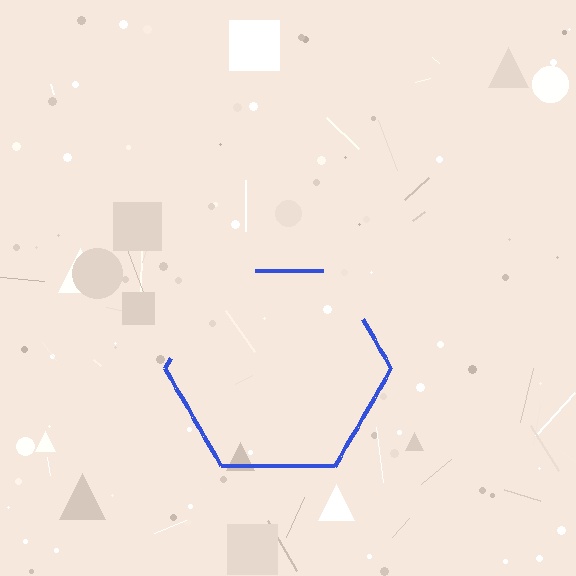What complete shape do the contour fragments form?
The contour fragments form a hexagon.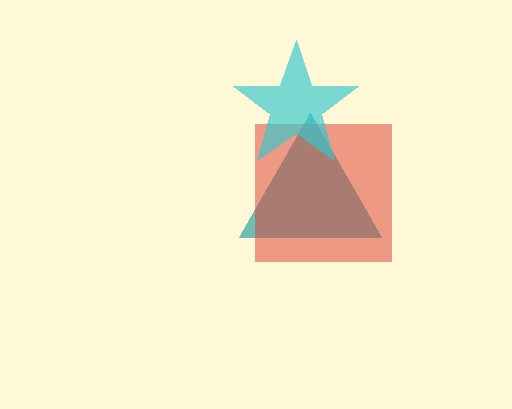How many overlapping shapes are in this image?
There are 3 overlapping shapes in the image.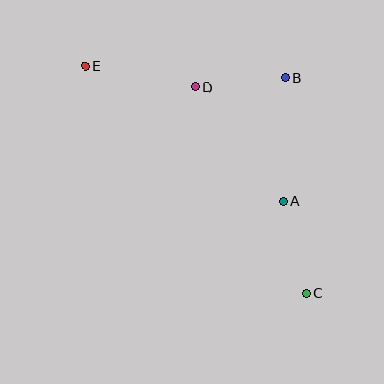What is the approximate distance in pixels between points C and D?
The distance between C and D is approximately 234 pixels.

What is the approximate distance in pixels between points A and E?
The distance between A and E is approximately 240 pixels.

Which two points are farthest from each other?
Points C and E are farthest from each other.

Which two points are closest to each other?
Points B and D are closest to each other.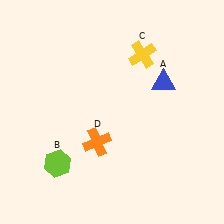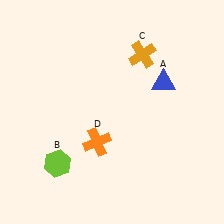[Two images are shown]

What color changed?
The cross (C) changed from yellow in Image 1 to orange in Image 2.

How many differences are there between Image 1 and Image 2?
There is 1 difference between the two images.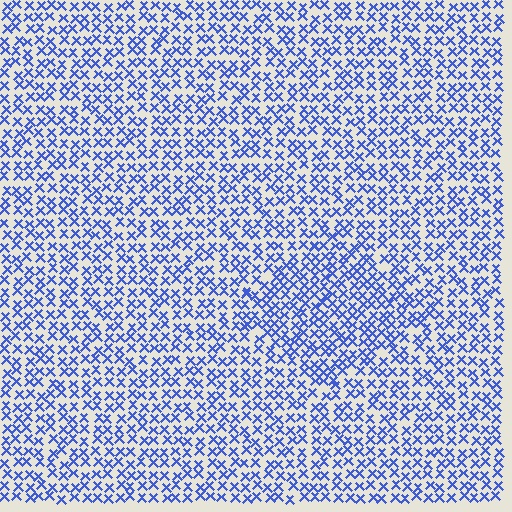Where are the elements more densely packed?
The elements are more densely packed inside the diamond boundary.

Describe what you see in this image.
The image contains small blue elements arranged at two different densities. A diamond-shaped region is visible where the elements are more densely packed than the surrounding area.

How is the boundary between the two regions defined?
The boundary is defined by a change in element density (approximately 1.4x ratio). All elements are the same color, size, and shape.